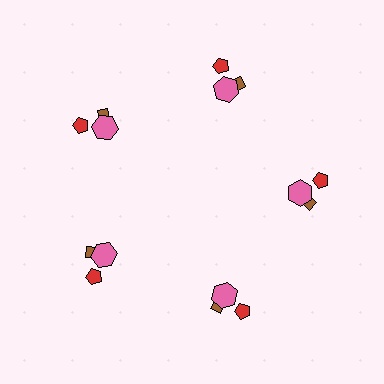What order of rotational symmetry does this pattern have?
This pattern has 5-fold rotational symmetry.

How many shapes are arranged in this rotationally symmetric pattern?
There are 15 shapes, arranged in 5 groups of 3.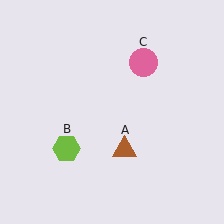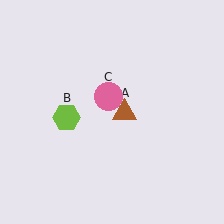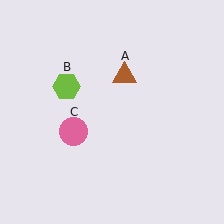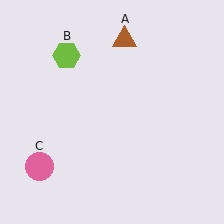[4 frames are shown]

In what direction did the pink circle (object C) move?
The pink circle (object C) moved down and to the left.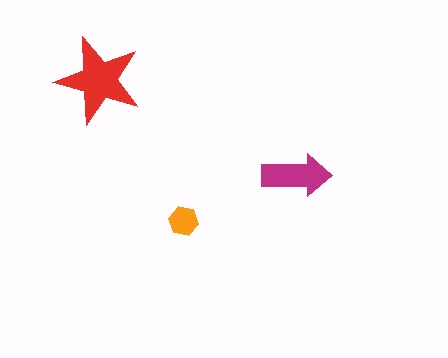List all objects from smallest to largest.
The orange hexagon, the magenta arrow, the red star.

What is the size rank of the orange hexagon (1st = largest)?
3rd.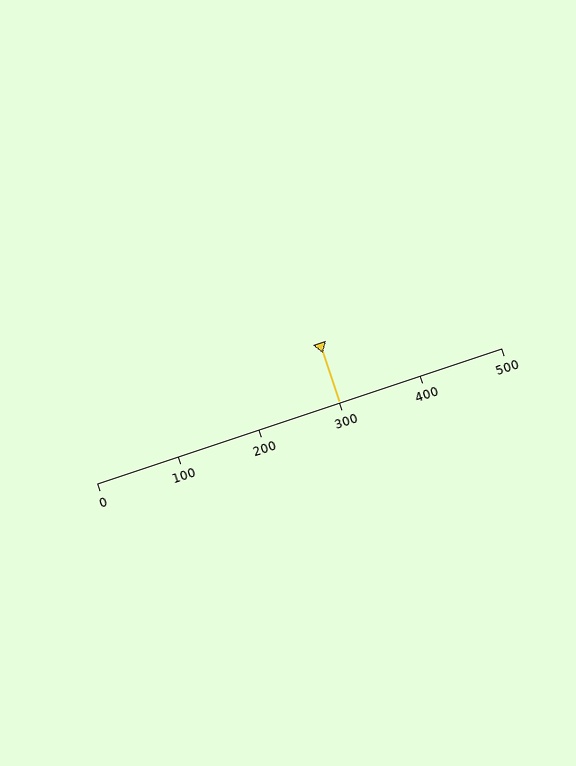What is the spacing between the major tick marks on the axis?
The major ticks are spaced 100 apart.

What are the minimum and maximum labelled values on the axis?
The axis runs from 0 to 500.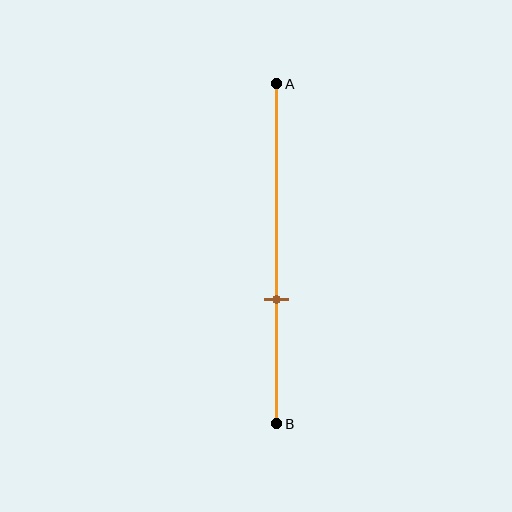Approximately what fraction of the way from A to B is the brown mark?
The brown mark is approximately 65% of the way from A to B.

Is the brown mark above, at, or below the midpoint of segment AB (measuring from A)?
The brown mark is below the midpoint of segment AB.